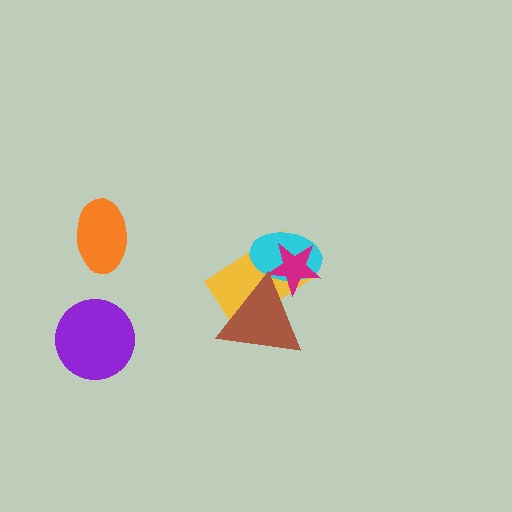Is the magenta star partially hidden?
Yes, it is partially covered by another shape.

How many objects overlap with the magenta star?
3 objects overlap with the magenta star.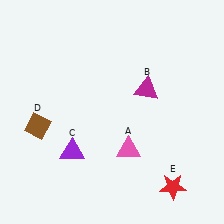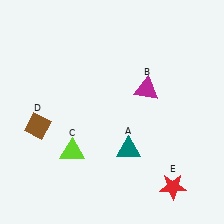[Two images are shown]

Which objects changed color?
A changed from pink to teal. C changed from purple to lime.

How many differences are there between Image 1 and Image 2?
There are 2 differences between the two images.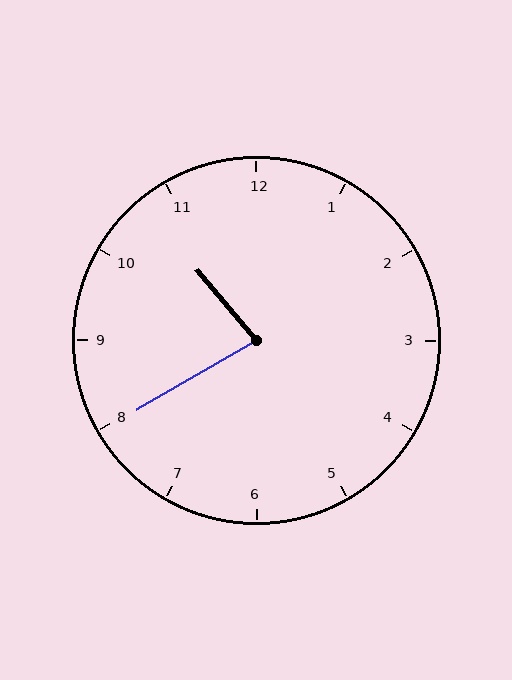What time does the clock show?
10:40.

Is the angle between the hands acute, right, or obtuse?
It is acute.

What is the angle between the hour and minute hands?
Approximately 80 degrees.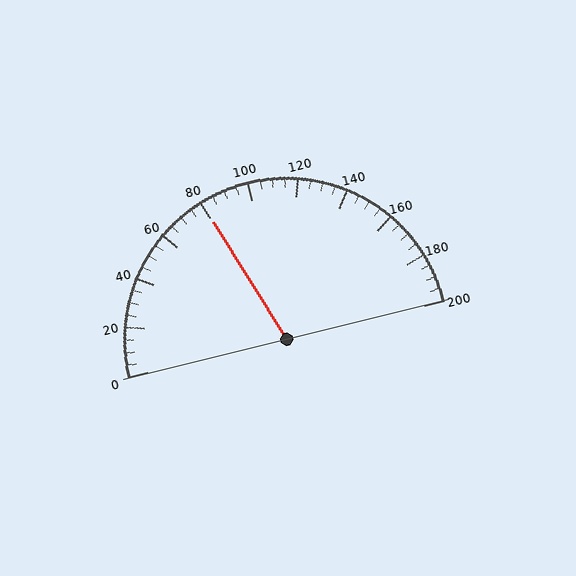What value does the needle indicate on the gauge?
The needle indicates approximately 80.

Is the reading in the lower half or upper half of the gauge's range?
The reading is in the lower half of the range (0 to 200).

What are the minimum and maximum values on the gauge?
The gauge ranges from 0 to 200.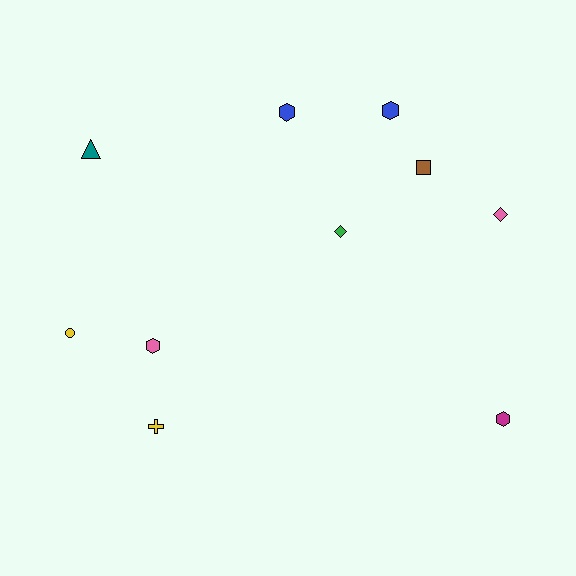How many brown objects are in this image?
There is 1 brown object.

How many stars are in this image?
There are no stars.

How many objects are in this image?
There are 10 objects.